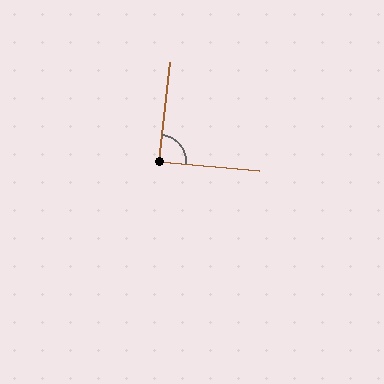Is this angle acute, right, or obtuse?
It is approximately a right angle.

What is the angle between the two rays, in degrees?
Approximately 89 degrees.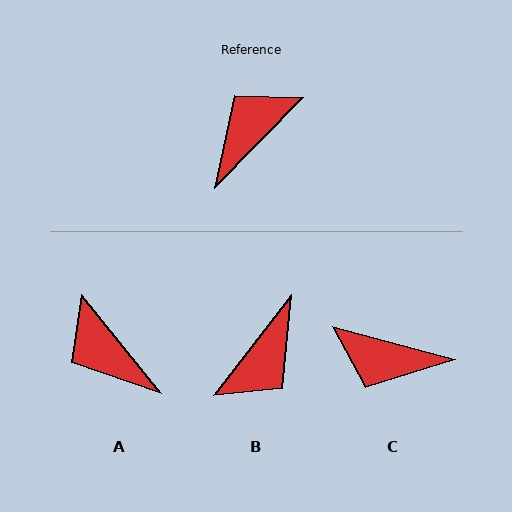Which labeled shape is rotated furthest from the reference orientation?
B, about 173 degrees away.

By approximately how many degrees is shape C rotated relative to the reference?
Approximately 120 degrees counter-clockwise.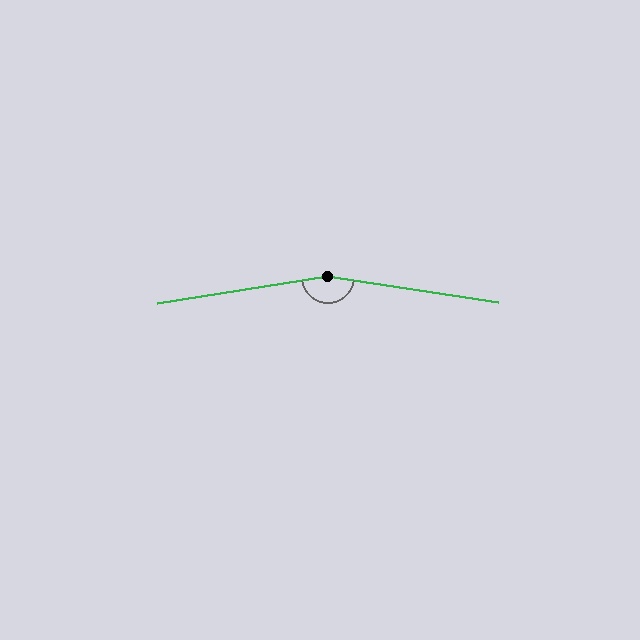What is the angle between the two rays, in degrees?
Approximately 163 degrees.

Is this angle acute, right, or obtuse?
It is obtuse.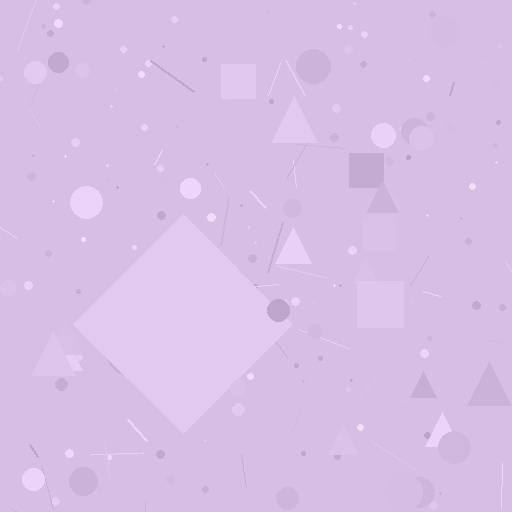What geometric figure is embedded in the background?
A diamond is embedded in the background.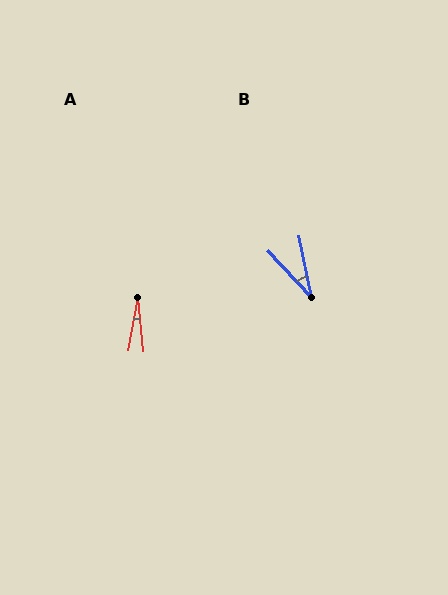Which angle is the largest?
B, at approximately 31 degrees.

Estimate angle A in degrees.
Approximately 15 degrees.